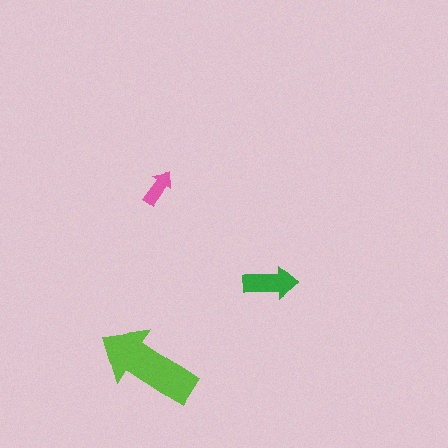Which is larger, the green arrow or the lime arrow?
The lime one.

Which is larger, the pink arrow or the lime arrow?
The lime one.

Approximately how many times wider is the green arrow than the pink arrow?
About 1.5 times wider.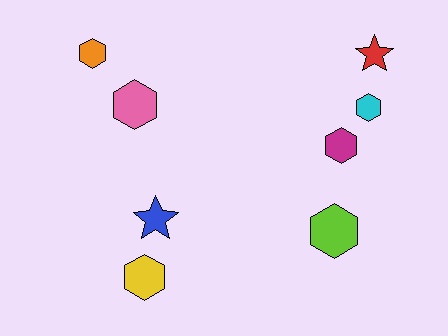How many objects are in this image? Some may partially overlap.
There are 8 objects.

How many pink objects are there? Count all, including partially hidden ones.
There is 1 pink object.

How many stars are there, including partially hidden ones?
There are 2 stars.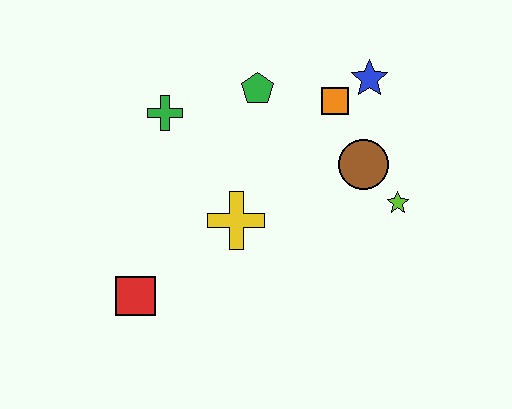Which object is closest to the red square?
The yellow cross is closest to the red square.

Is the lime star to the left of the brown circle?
No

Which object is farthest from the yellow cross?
The blue star is farthest from the yellow cross.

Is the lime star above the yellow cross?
Yes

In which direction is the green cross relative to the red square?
The green cross is above the red square.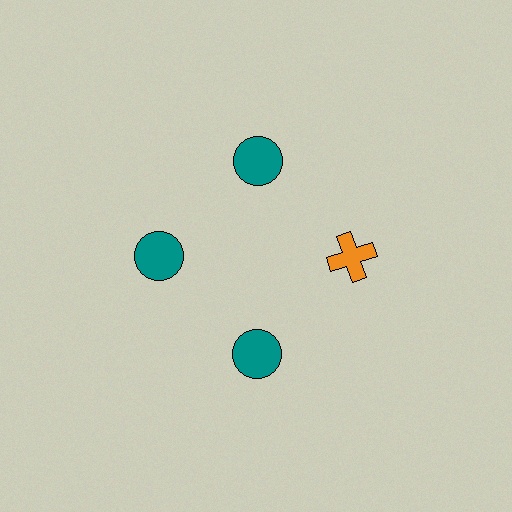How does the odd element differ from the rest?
It differs in both color (orange instead of teal) and shape (cross instead of circle).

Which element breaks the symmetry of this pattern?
The orange cross at roughly the 3 o'clock position breaks the symmetry. All other shapes are teal circles.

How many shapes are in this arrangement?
There are 4 shapes arranged in a ring pattern.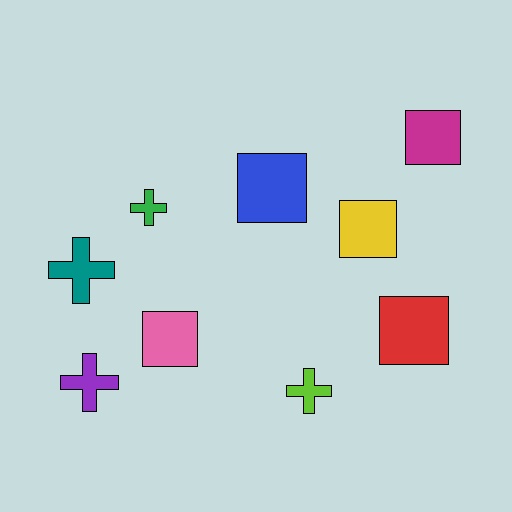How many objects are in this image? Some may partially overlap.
There are 9 objects.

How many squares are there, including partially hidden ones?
There are 5 squares.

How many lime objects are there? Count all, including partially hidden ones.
There is 1 lime object.